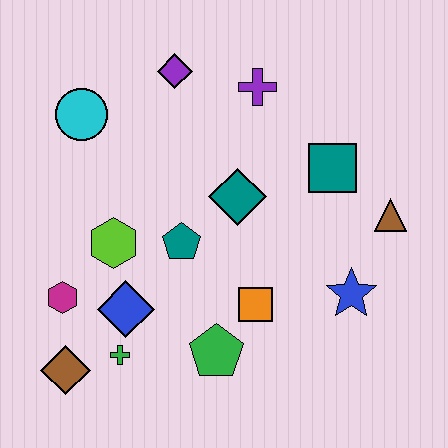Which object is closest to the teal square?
The brown triangle is closest to the teal square.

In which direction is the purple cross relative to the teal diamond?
The purple cross is above the teal diamond.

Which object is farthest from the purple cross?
The brown diamond is farthest from the purple cross.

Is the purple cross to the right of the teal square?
No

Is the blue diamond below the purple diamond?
Yes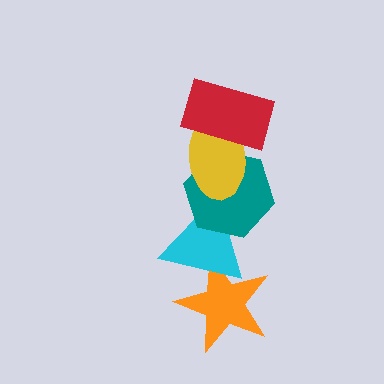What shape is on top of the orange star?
The cyan triangle is on top of the orange star.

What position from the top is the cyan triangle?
The cyan triangle is 4th from the top.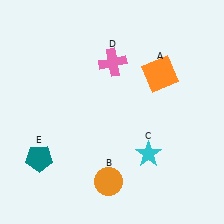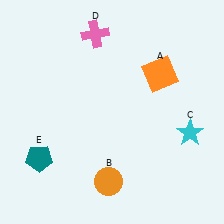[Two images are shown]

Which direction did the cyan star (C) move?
The cyan star (C) moved right.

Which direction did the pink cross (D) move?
The pink cross (D) moved up.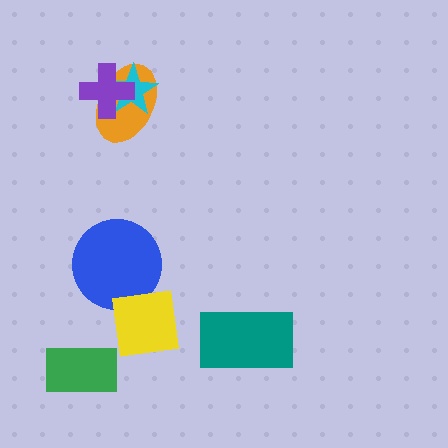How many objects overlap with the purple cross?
2 objects overlap with the purple cross.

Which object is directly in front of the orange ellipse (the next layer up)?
The cyan star is directly in front of the orange ellipse.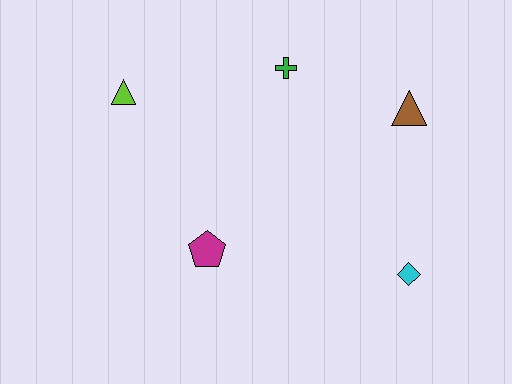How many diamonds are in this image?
There is 1 diamond.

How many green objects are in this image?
There is 1 green object.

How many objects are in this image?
There are 5 objects.